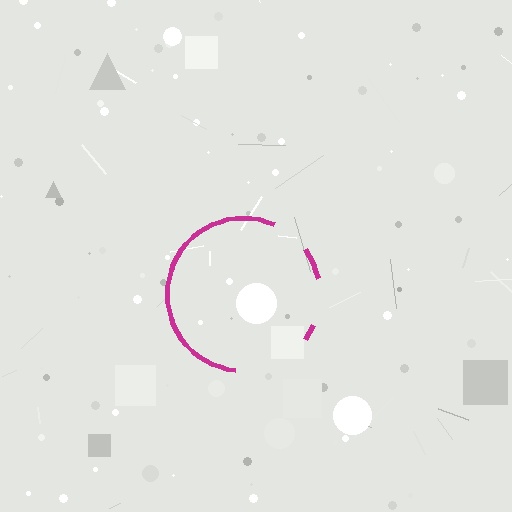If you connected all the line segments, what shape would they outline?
They would outline a circle.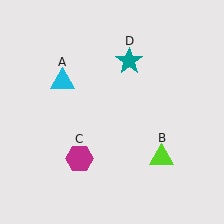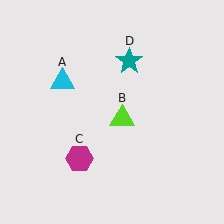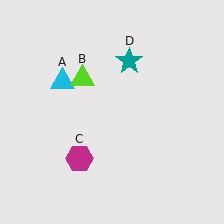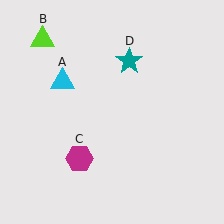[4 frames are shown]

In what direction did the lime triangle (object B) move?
The lime triangle (object B) moved up and to the left.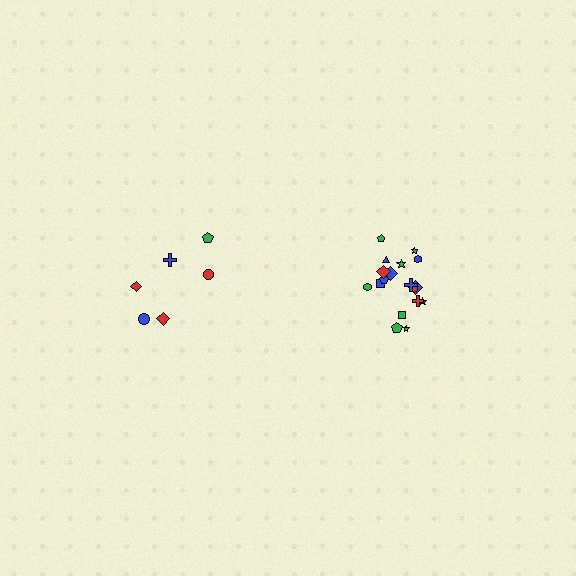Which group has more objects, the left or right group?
The right group.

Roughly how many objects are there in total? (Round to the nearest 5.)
Roughly 25 objects in total.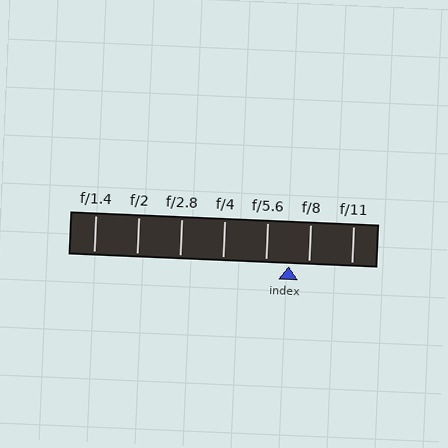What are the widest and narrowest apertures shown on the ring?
The widest aperture shown is f/1.4 and the narrowest is f/11.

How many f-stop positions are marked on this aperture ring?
There are 7 f-stop positions marked.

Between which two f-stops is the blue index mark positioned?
The index mark is between f/5.6 and f/8.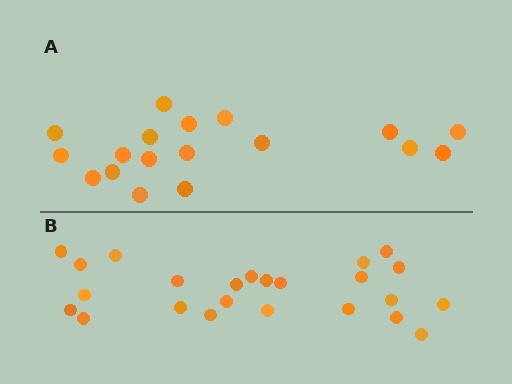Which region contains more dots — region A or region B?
Region B (the bottom region) has more dots.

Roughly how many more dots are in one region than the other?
Region B has about 6 more dots than region A.